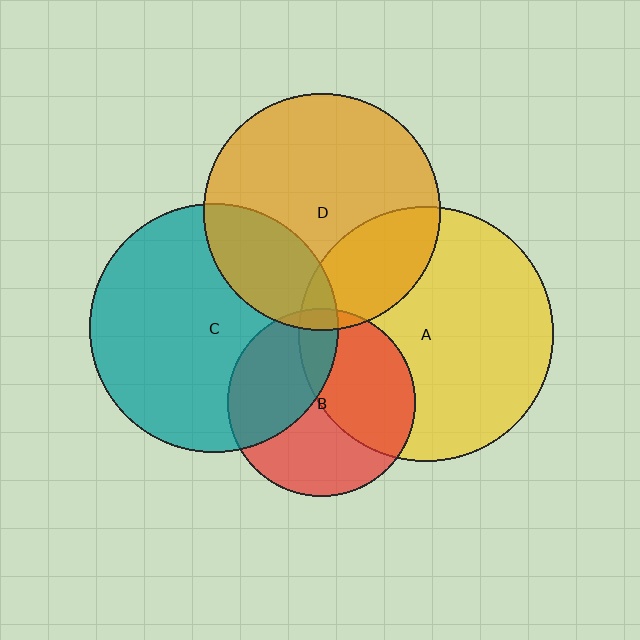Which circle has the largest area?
Circle A (yellow).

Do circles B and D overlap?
Yes.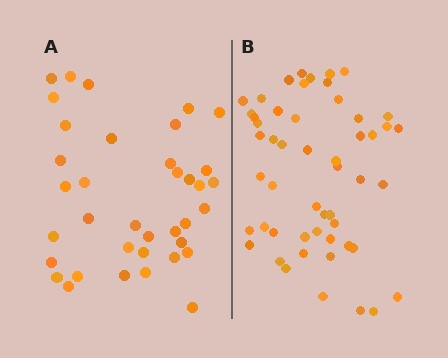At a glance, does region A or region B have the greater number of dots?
Region B (the right region) has more dots.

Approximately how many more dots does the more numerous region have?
Region B has approximately 15 more dots than region A.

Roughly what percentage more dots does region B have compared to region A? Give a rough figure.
About 40% more.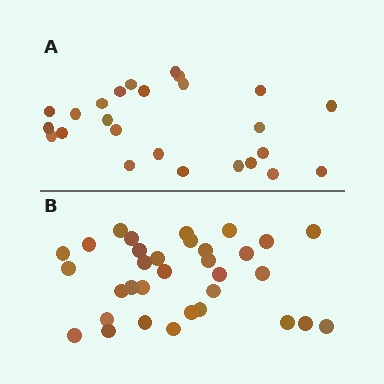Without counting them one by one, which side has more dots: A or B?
Region B (the bottom region) has more dots.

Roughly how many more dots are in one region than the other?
Region B has roughly 8 or so more dots than region A.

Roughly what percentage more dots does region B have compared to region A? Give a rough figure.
About 30% more.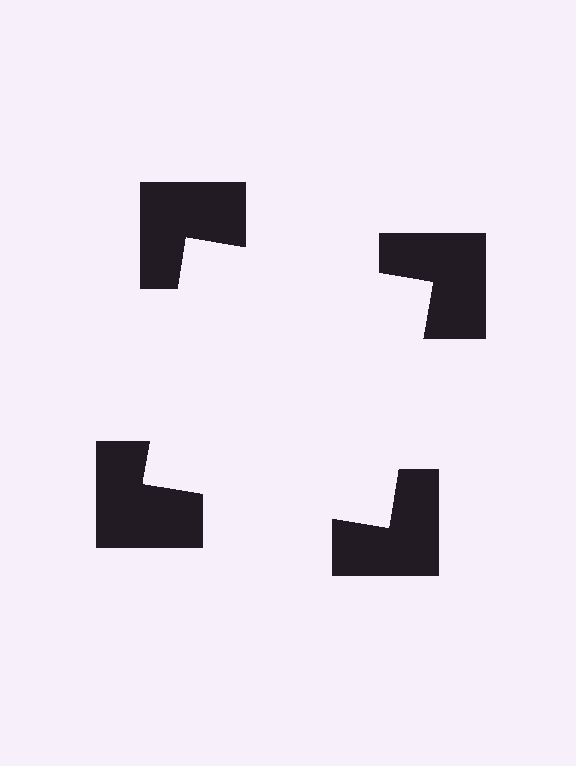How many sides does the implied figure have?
4 sides.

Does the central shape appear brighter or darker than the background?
It typically appears slightly brighter than the background, even though no actual brightness change is drawn.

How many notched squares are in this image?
There are 4 — one at each vertex of the illusory square.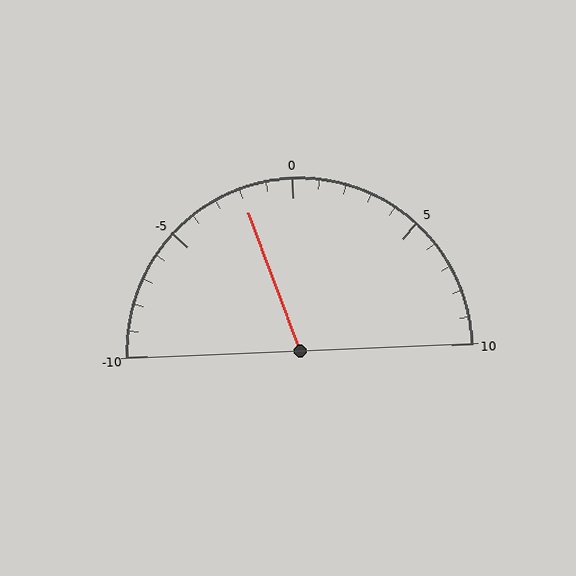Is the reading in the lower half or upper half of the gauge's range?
The reading is in the lower half of the range (-10 to 10).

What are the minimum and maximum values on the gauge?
The gauge ranges from -10 to 10.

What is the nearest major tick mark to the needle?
The nearest major tick mark is 0.